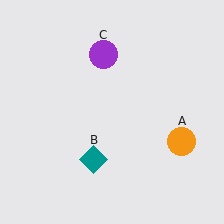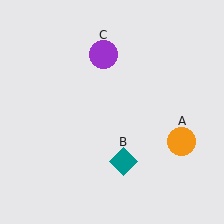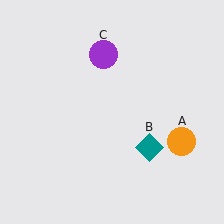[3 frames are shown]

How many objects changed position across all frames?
1 object changed position: teal diamond (object B).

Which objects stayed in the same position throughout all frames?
Orange circle (object A) and purple circle (object C) remained stationary.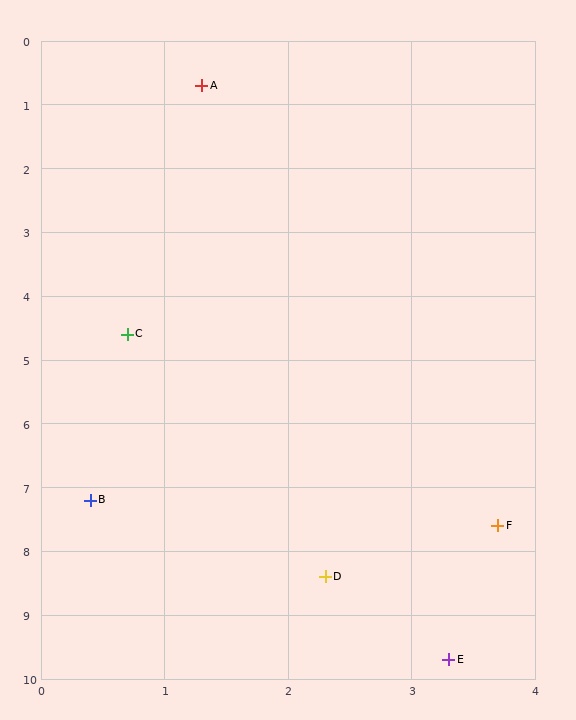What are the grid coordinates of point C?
Point C is at approximately (0.7, 4.6).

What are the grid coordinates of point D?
Point D is at approximately (2.3, 8.4).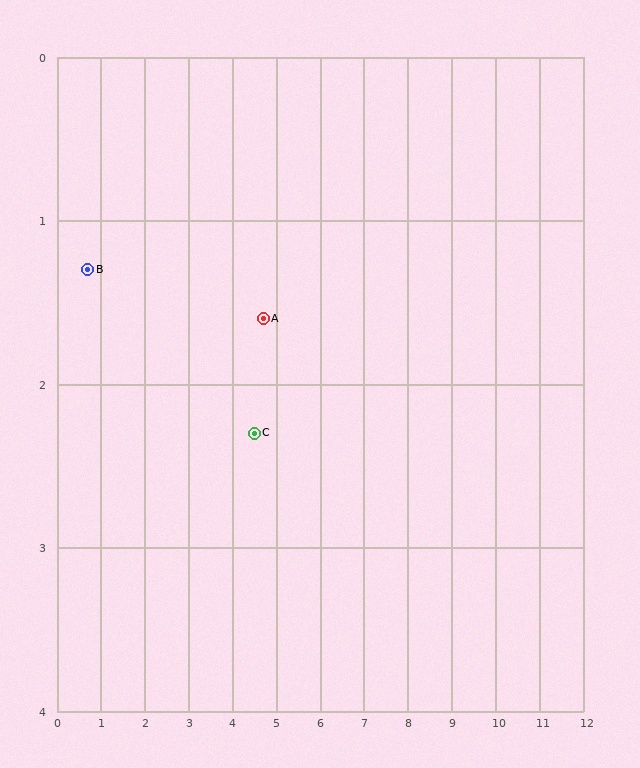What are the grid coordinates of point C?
Point C is at approximately (4.5, 2.3).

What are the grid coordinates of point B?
Point B is at approximately (0.7, 1.3).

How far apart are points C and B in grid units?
Points C and B are about 3.9 grid units apart.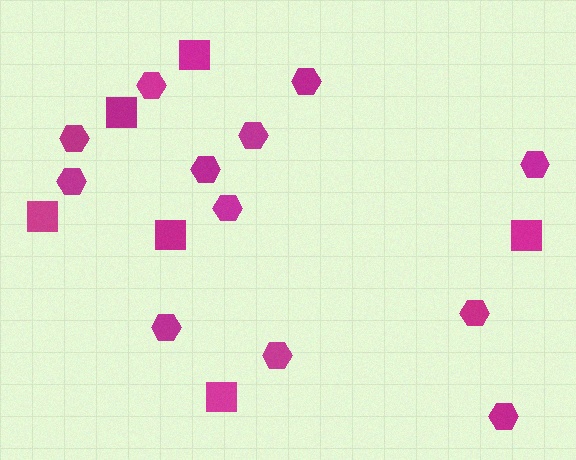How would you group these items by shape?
There are 2 groups: one group of squares (6) and one group of hexagons (12).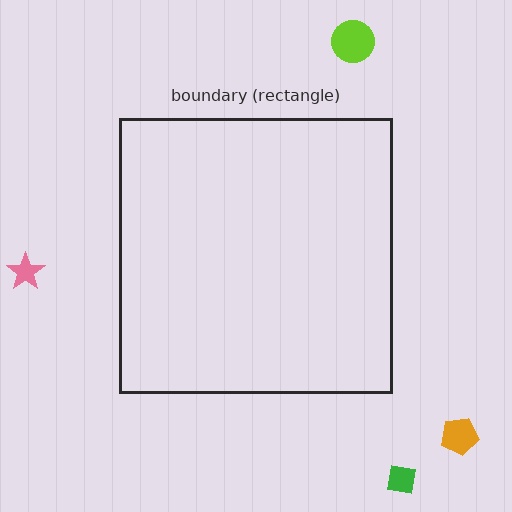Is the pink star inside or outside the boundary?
Outside.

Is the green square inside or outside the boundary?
Outside.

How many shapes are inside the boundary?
0 inside, 4 outside.